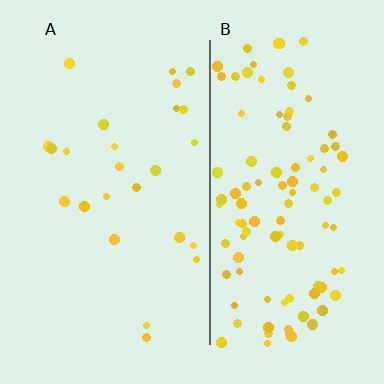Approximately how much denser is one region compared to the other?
Approximately 4.1× — region B over region A.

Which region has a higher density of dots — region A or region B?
B (the right).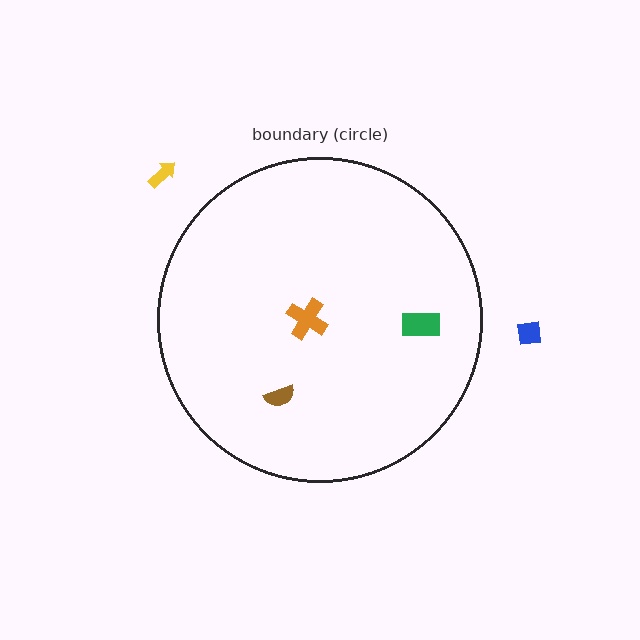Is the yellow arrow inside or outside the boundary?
Outside.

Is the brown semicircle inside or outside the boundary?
Inside.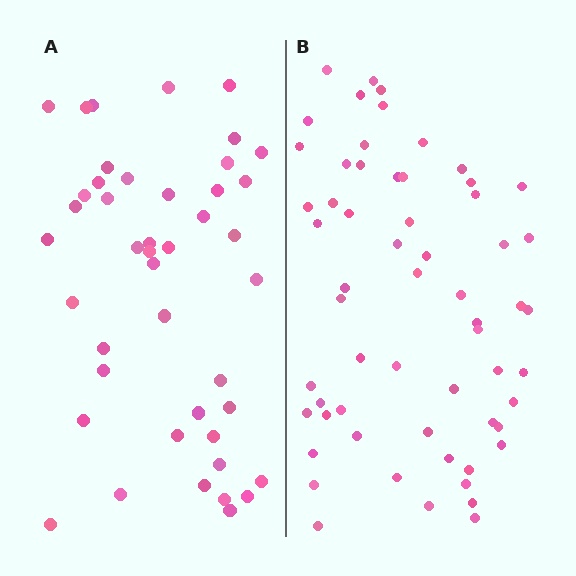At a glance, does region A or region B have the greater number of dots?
Region B (the right region) has more dots.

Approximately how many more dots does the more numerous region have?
Region B has approximately 15 more dots than region A.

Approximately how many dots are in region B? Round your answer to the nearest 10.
About 60 dots.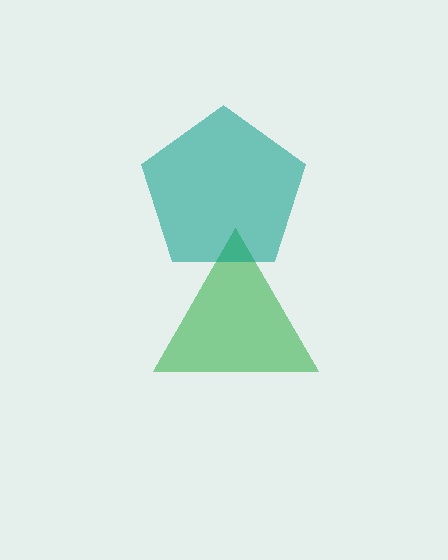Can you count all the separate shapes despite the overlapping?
Yes, there are 2 separate shapes.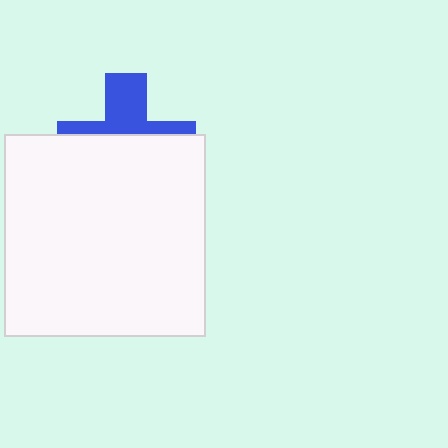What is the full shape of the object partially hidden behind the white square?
The partially hidden object is a blue cross.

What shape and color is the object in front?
The object in front is a white square.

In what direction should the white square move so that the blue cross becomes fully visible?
The white square should move down. That is the shortest direction to clear the overlap and leave the blue cross fully visible.